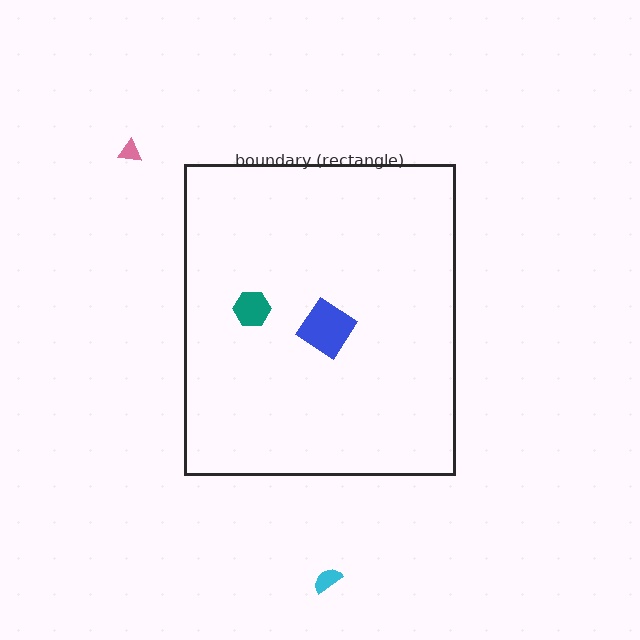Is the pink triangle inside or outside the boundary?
Outside.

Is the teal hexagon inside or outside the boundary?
Inside.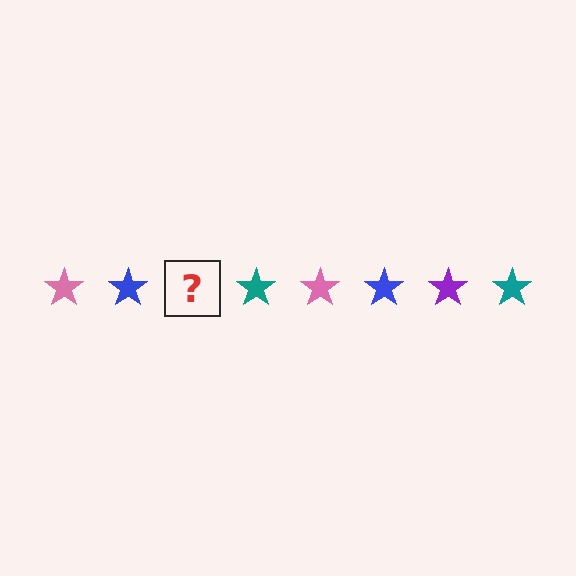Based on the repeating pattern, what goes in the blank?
The blank should be a purple star.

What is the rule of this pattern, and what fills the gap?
The rule is that the pattern cycles through pink, blue, purple, teal stars. The gap should be filled with a purple star.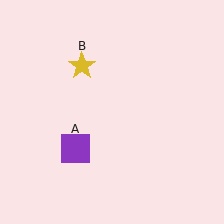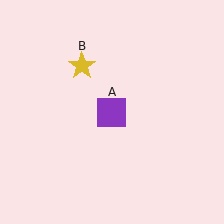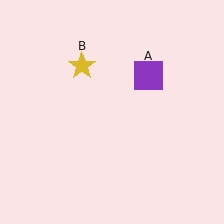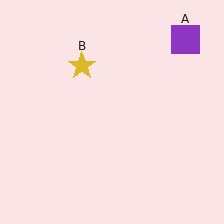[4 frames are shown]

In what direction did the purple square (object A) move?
The purple square (object A) moved up and to the right.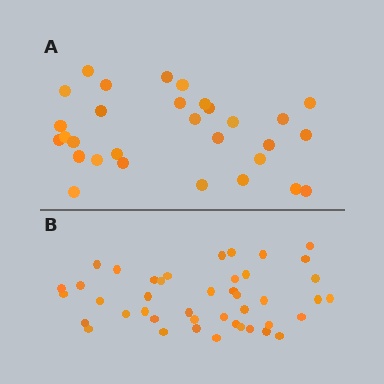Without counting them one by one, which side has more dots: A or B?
Region B (the bottom region) has more dots.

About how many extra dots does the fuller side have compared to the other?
Region B has approximately 15 more dots than region A.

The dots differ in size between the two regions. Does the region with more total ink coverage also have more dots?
No. Region A has more total ink coverage because its dots are larger, but region B actually contains more individual dots. Total area can be misleading — the number of items is what matters here.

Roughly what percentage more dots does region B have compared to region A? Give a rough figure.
About 45% more.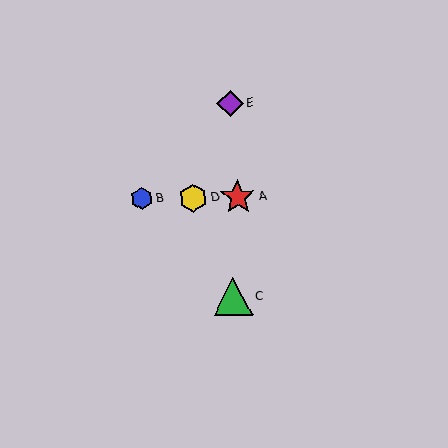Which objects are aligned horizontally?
Objects A, B, D are aligned horizontally.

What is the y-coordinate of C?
Object C is at y≈297.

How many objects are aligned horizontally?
3 objects (A, B, D) are aligned horizontally.